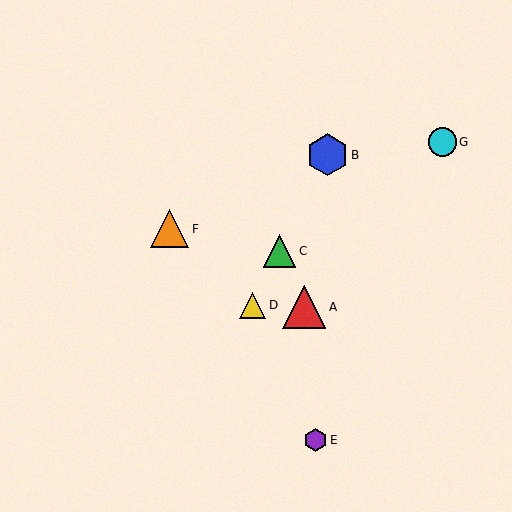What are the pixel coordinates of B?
Object B is at (327, 155).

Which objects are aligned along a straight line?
Objects B, C, D are aligned along a straight line.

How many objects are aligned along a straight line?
3 objects (B, C, D) are aligned along a straight line.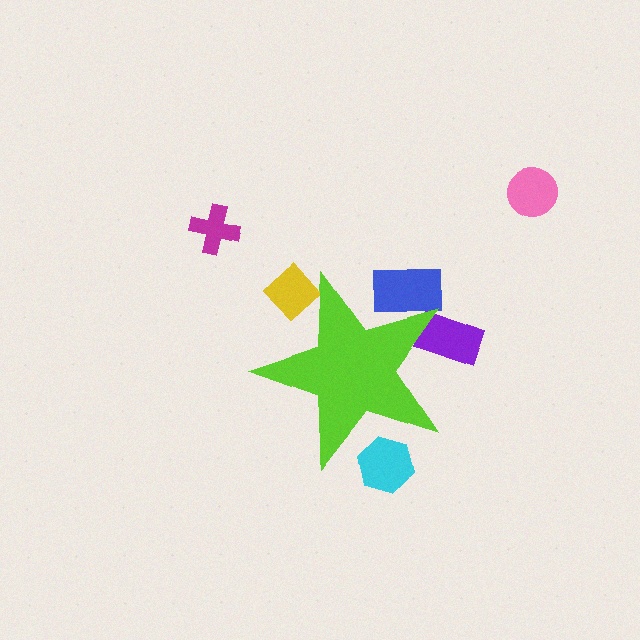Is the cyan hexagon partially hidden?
Yes, the cyan hexagon is partially hidden behind the lime star.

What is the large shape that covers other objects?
A lime star.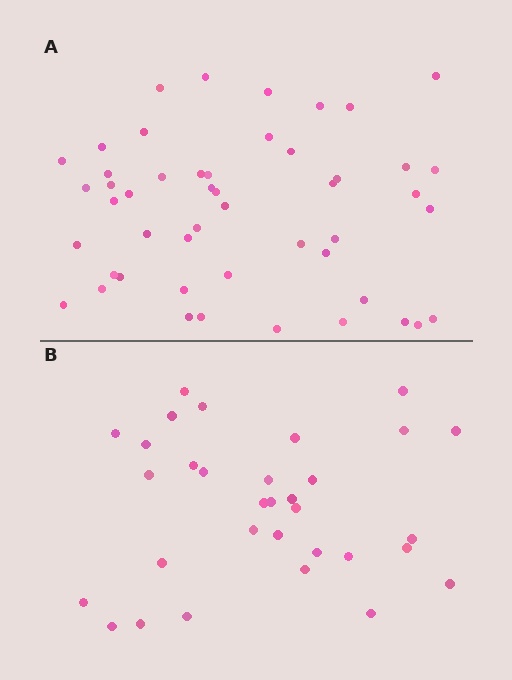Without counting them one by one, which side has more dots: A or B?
Region A (the top region) has more dots.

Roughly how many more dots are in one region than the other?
Region A has approximately 15 more dots than region B.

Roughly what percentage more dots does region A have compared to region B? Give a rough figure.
About 55% more.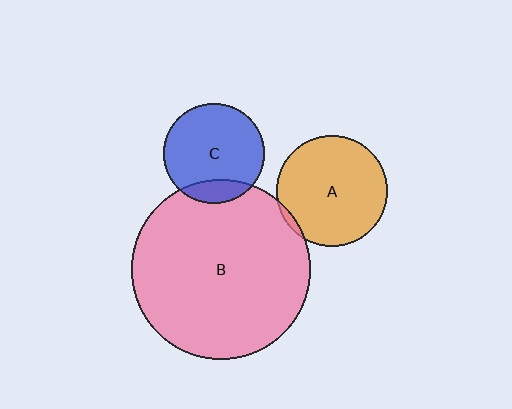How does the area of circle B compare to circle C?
Approximately 3.2 times.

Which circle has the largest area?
Circle B (pink).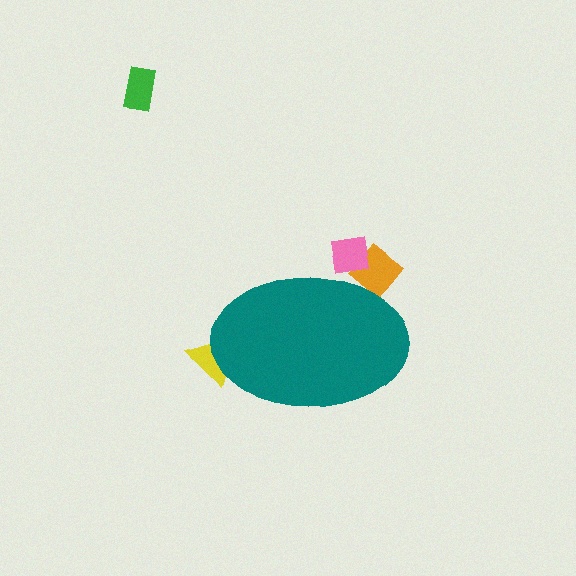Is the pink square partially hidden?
Yes, the pink square is partially hidden behind the teal ellipse.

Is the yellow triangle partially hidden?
Yes, the yellow triangle is partially hidden behind the teal ellipse.